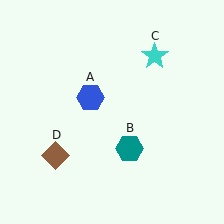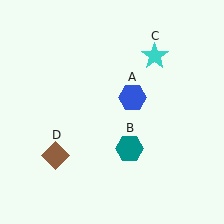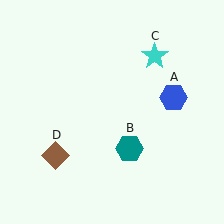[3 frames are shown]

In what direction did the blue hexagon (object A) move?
The blue hexagon (object A) moved right.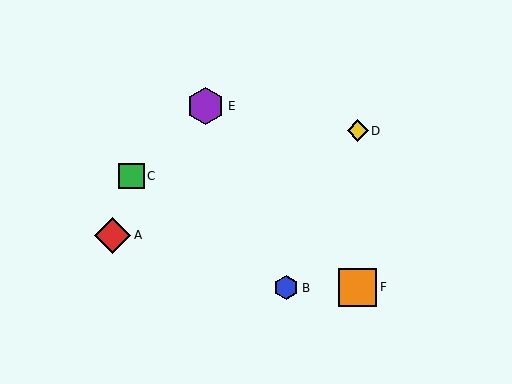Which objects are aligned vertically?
Objects D, F are aligned vertically.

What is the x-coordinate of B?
Object B is at x≈286.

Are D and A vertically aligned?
No, D is at x≈358 and A is at x≈113.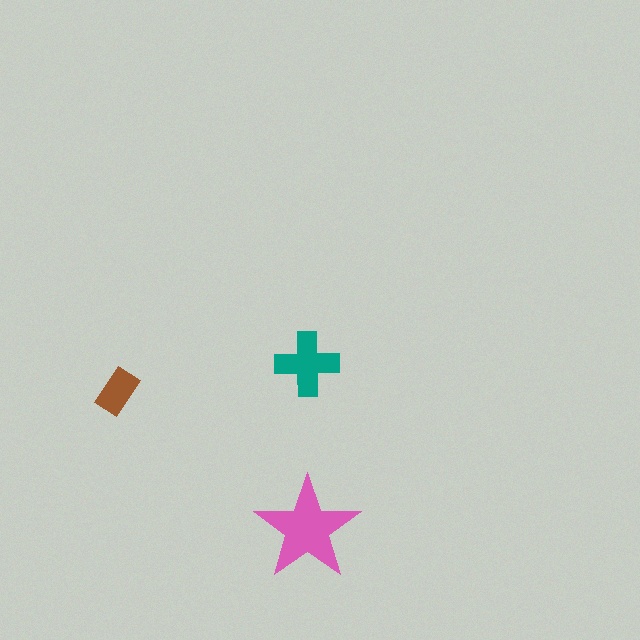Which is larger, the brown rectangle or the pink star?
The pink star.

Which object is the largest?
The pink star.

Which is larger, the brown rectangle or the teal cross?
The teal cross.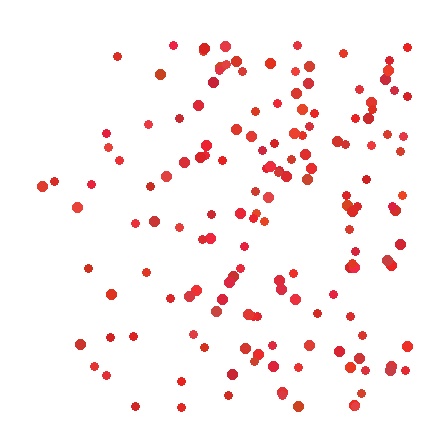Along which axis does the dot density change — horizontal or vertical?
Horizontal.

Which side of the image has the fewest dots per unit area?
The left.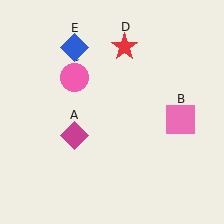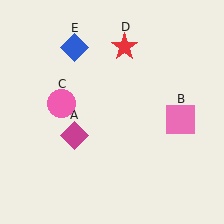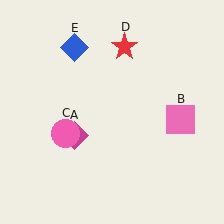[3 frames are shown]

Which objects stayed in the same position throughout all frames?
Magenta diamond (object A) and pink square (object B) and red star (object D) and blue diamond (object E) remained stationary.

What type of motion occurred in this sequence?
The pink circle (object C) rotated counterclockwise around the center of the scene.